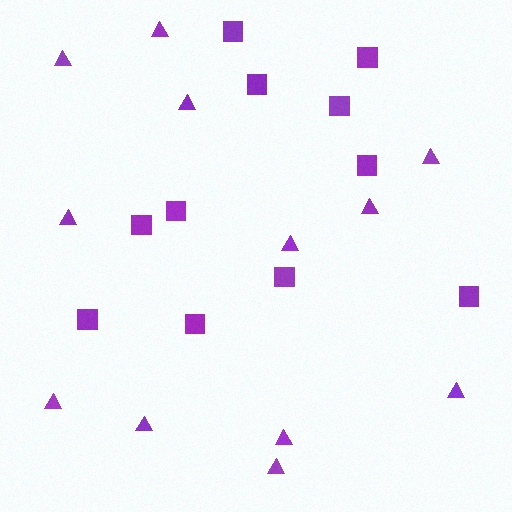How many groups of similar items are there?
There are 2 groups: one group of triangles (12) and one group of squares (11).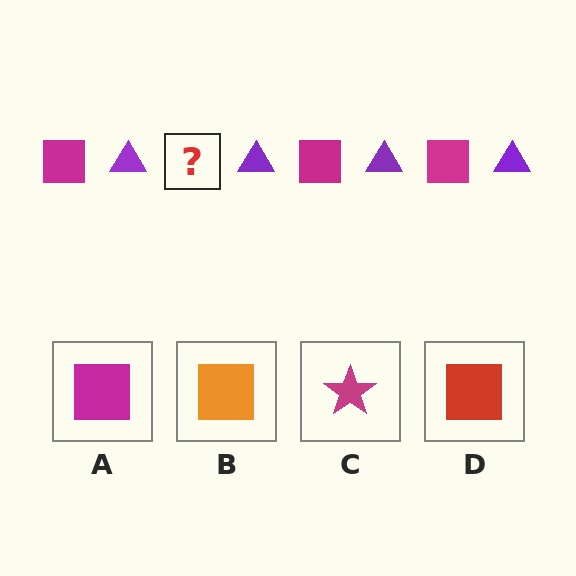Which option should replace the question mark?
Option A.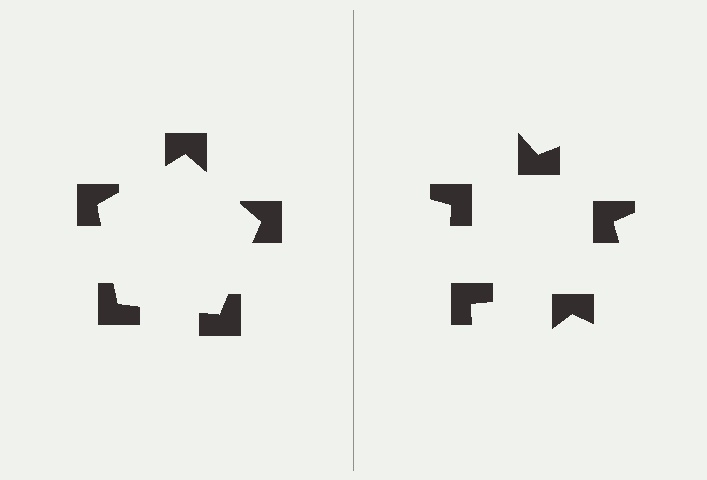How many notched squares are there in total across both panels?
10 — 5 on each side.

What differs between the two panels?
The notched squares are positioned identically on both sides; only the wedge orientations differ. On the left they align to a pentagon; on the right they are misaligned.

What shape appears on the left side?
An illusory pentagon.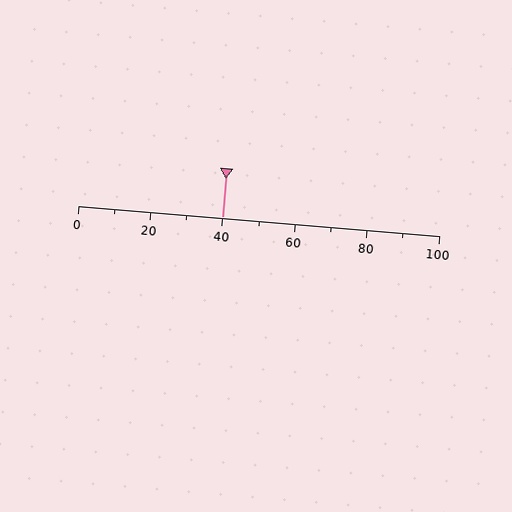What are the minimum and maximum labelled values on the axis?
The axis runs from 0 to 100.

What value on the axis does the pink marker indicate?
The marker indicates approximately 40.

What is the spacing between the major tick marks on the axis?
The major ticks are spaced 20 apart.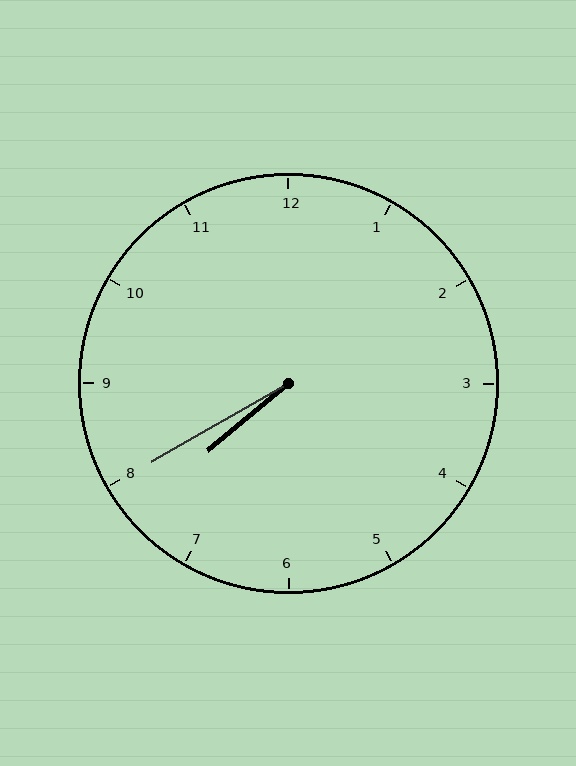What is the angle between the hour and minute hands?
Approximately 10 degrees.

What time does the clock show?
7:40.